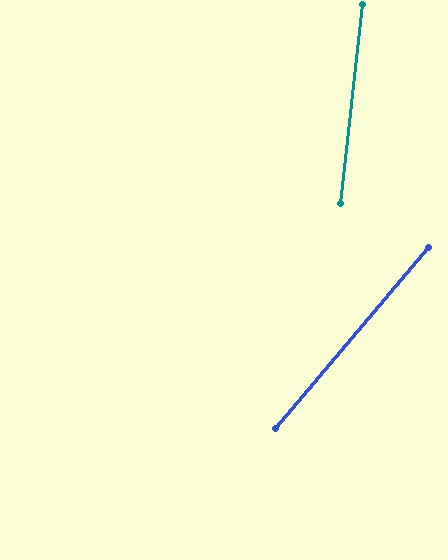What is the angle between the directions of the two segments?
Approximately 34 degrees.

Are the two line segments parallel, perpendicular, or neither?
Neither parallel nor perpendicular — they differ by about 34°.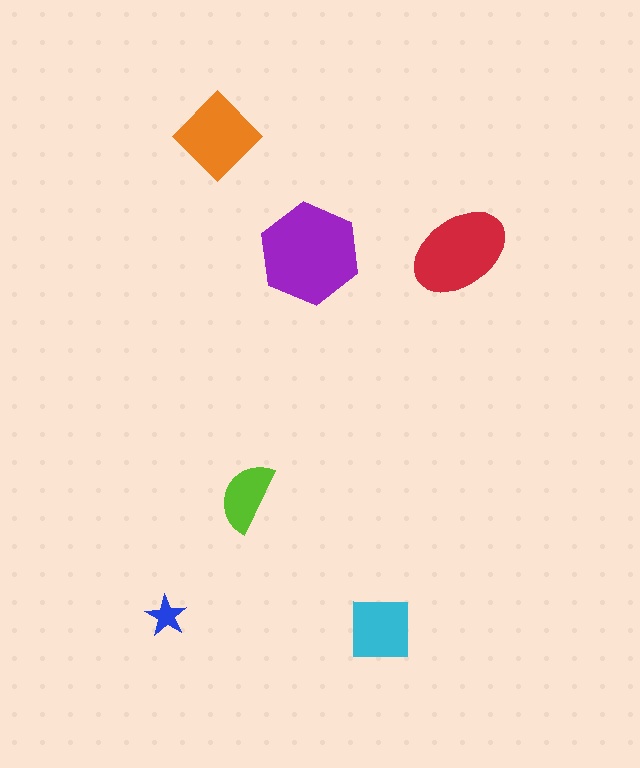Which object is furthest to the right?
The red ellipse is rightmost.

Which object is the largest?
The purple hexagon.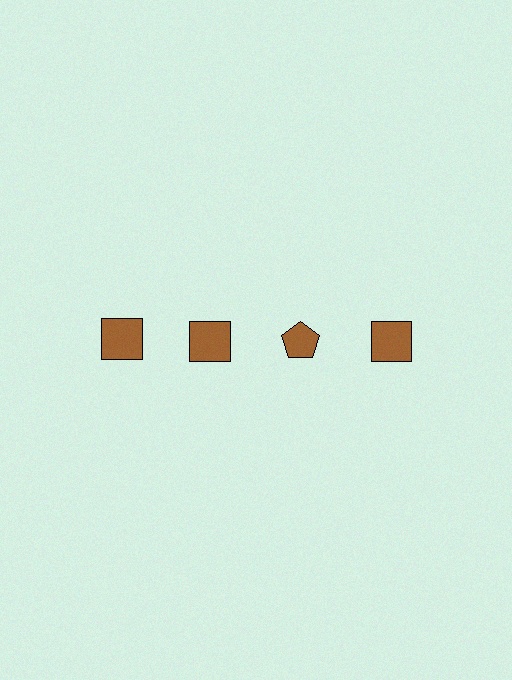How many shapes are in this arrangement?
There are 4 shapes arranged in a grid pattern.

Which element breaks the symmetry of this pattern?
The brown pentagon in the top row, center column breaks the symmetry. All other shapes are brown squares.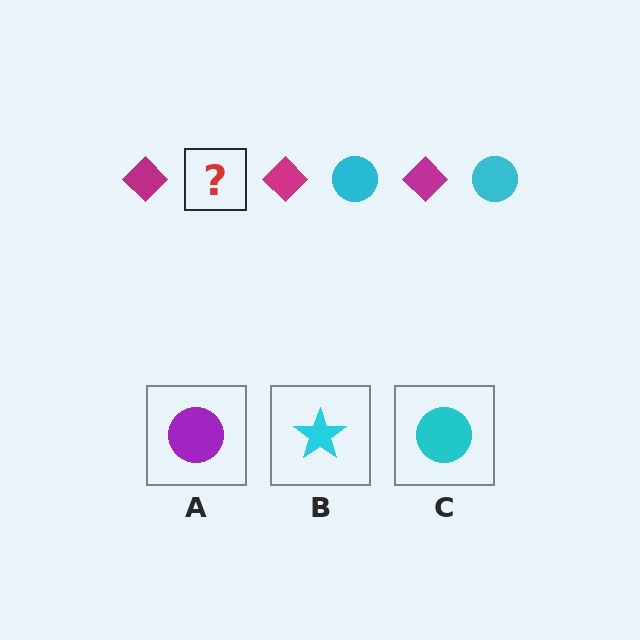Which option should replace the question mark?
Option C.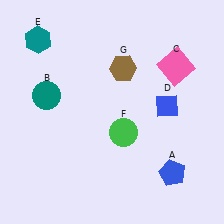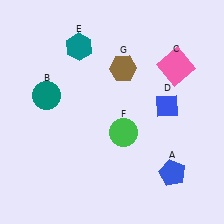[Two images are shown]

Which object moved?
The teal hexagon (E) moved right.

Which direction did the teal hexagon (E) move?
The teal hexagon (E) moved right.